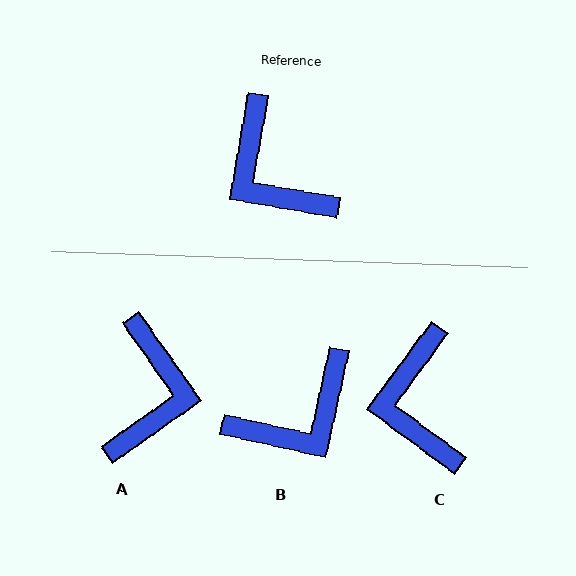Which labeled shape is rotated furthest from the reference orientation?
A, about 135 degrees away.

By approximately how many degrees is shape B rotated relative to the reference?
Approximately 88 degrees counter-clockwise.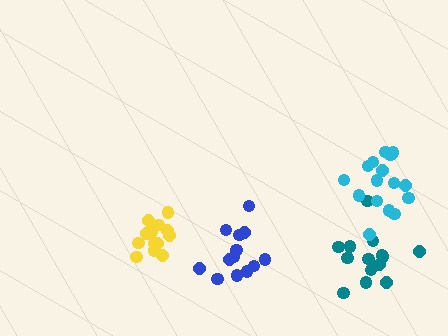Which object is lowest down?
The teal cluster is bottommost.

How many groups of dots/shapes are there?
There are 4 groups.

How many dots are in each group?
Group 1: 13 dots, Group 2: 14 dots, Group 3: 13 dots, Group 4: 16 dots (56 total).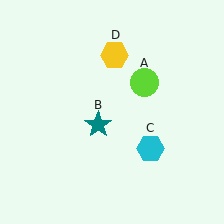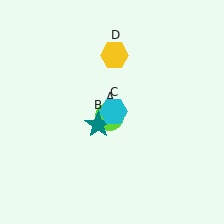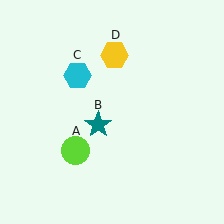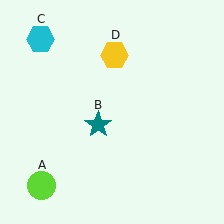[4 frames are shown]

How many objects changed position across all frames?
2 objects changed position: lime circle (object A), cyan hexagon (object C).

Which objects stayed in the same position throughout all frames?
Teal star (object B) and yellow hexagon (object D) remained stationary.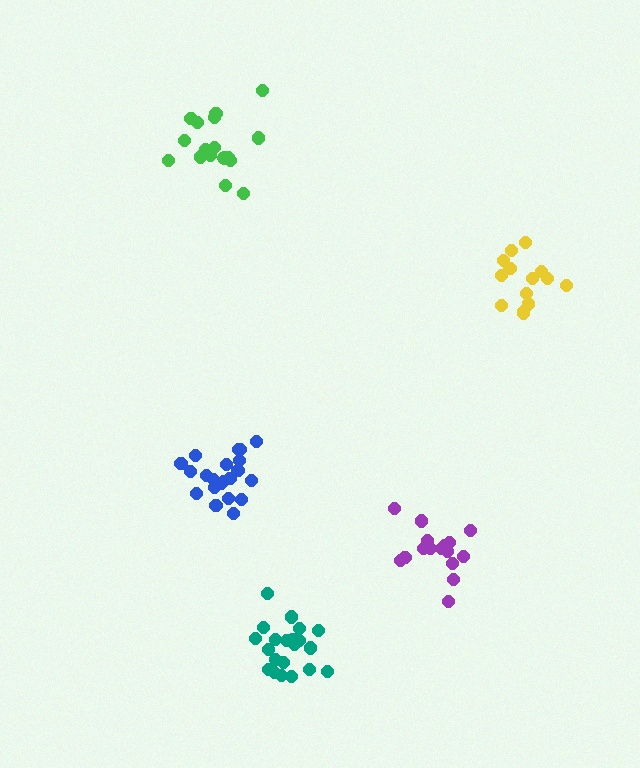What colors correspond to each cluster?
The clusters are colored: yellow, green, blue, purple, teal.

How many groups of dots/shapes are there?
There are 5 groups.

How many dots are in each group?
Group 1: 15 dots, Group 2: 17 dots, Group 3: 21 dots, Group 4: 16 dots, Group 5: 21 dots (90 total).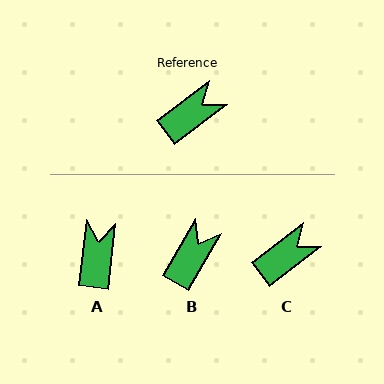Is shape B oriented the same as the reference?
No, it is off by about 22 degrees.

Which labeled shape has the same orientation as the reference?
C.